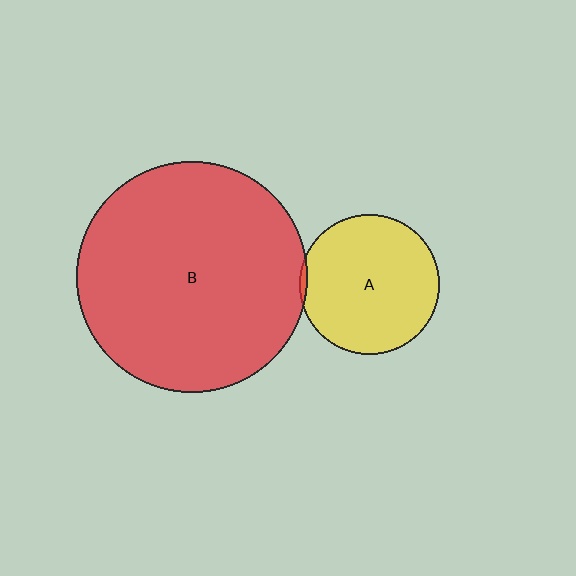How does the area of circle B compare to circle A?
Approximately 2.7 times.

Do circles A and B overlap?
Yes.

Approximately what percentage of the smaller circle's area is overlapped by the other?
Approximately 5%.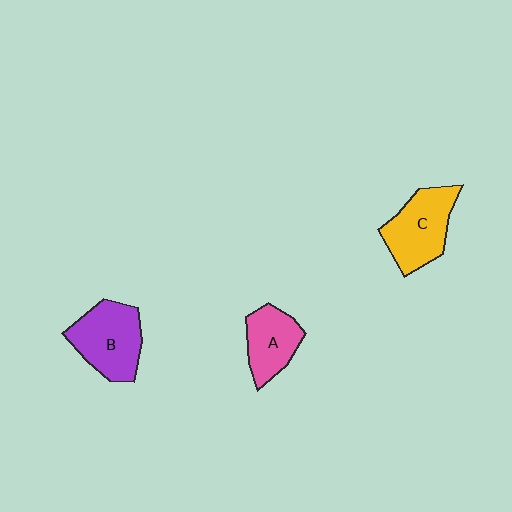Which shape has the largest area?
Shape B (purple).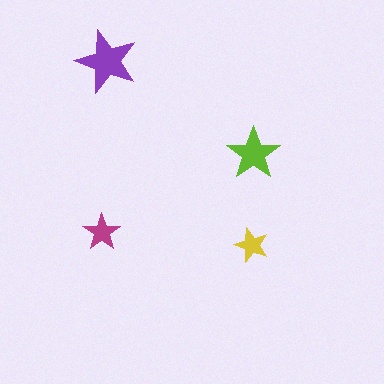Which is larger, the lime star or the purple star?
The purple one.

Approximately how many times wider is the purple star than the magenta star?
About 1.5 times wider.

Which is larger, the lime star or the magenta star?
The lime one.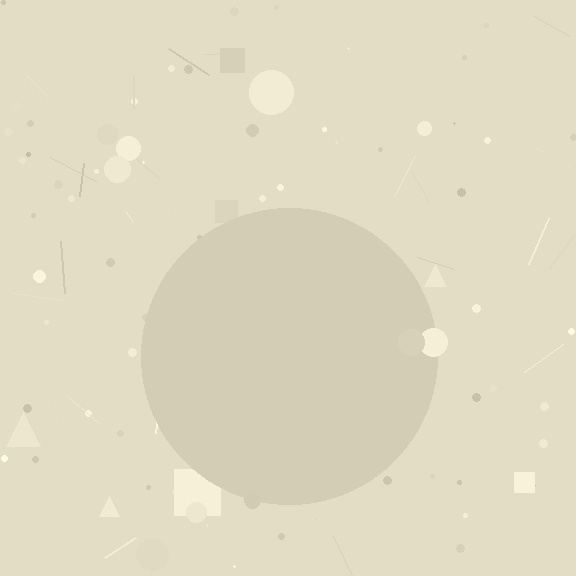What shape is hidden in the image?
A circle is hidden in the image.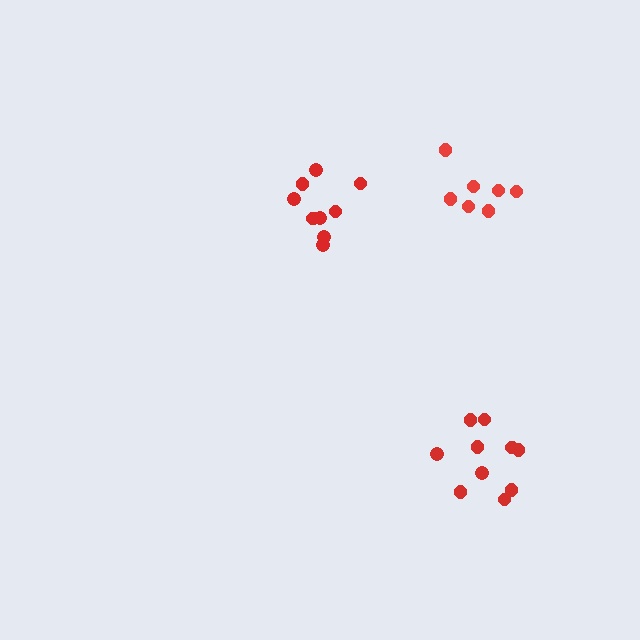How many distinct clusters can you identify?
There are 3 distinct clusters.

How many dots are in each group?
Group 1: 9 dots, Group 2: 10 dots, Group 3: 7 dots (26 total).